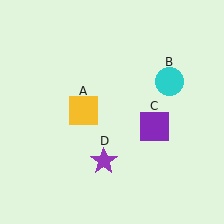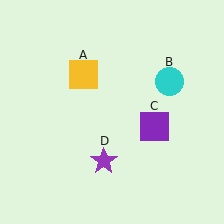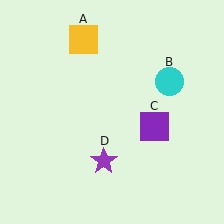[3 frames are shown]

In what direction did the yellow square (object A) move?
The yellow square (object A) moved up.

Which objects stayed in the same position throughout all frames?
Cyan circle (object B) and purple square (object C) and purple star (object D) remained stationary.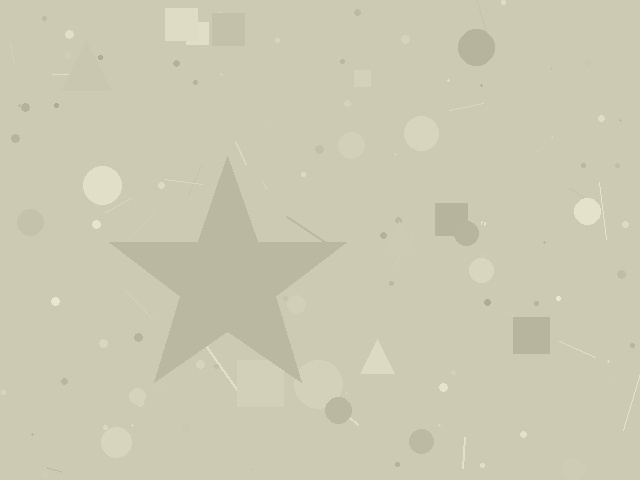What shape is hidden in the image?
A star is hidden in the image.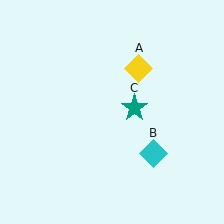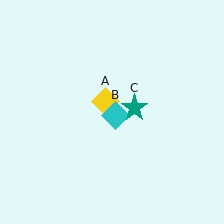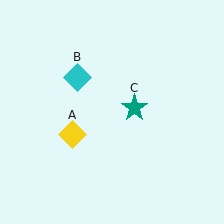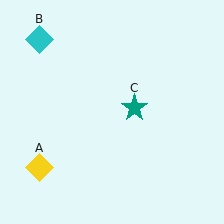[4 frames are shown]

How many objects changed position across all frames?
2 objects changed position: yellow diamond (object A), cyan diamond (object B).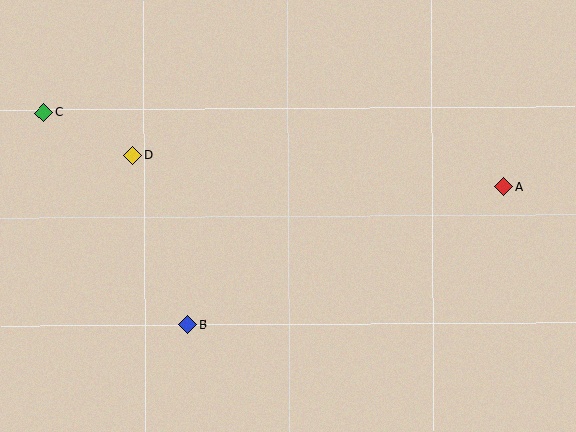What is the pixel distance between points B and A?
The distance between B and A is 345 pixels.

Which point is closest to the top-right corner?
Point A is closest to the top-right corner.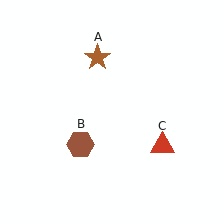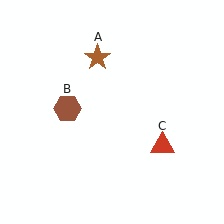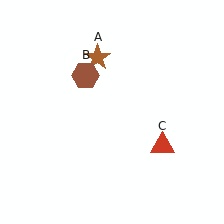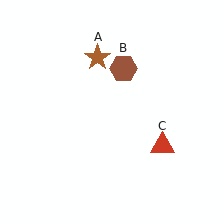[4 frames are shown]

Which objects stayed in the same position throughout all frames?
Brown star (object A) and red triangle (object C) remained stationary.